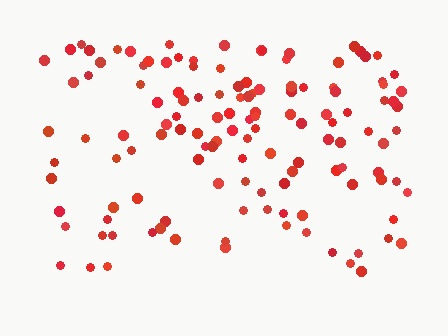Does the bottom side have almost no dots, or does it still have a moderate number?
Still a moderate number, just noticeably fewer than the top.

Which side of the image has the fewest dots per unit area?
The bottom.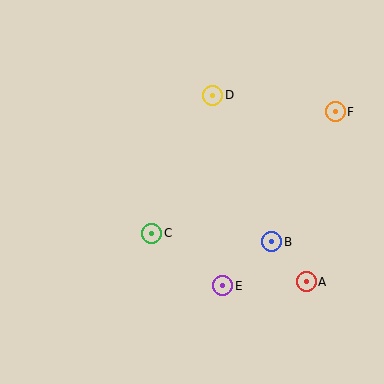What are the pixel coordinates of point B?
Point B is at (272, 242).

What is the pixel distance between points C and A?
The distance between C and A is 162 pixels.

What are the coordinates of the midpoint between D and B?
The midpoint between D and B is at (242, 168).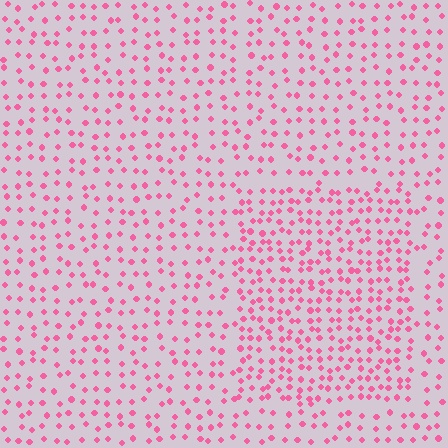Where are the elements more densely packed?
The elements are more densely packed inside the rectangle boundary.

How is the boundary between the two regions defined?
The boundary is defined by a change in element density (approximately 1.7x ratio). All elements are the same color, size, and shape.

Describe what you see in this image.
The image contains small pink elements arranged at two different densities. A rectangle-shaped region is visible where the elements are more densely packed than the surrounding area.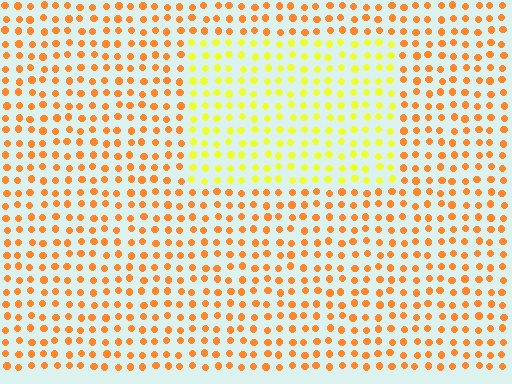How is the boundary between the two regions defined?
The boundary is defined purely by a slight shift in hue (about 39 degrees). Spacing, size, and orientation are identical on both sides.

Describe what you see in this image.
The image is filled with small orange elements in a uniform arrangement. A rectangle-shaped region is visible where the elements are tinted to a slightly different hue, forming a subtle color boundary.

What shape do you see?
I see a rectangle.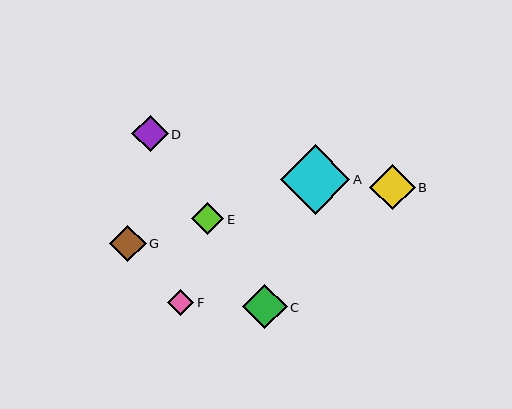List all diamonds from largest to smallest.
From largest to smallest: A, B, C, G, D, E, F.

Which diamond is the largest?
Diamond A is the largest with a size of approximately 70 pixels.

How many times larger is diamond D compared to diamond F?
Diamond D is approximately 1.4 times the size of diamond F.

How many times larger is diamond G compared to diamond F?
Diamond G is approximately 1.4 times the size of diamond F.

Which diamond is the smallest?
Diamond F is the smallest with a size of approximately 26 pixels.